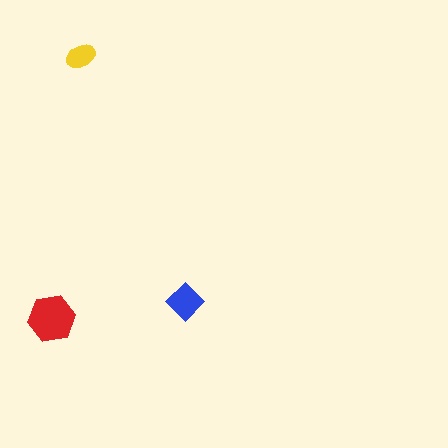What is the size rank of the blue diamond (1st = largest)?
2nd.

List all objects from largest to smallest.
The red hexagon, the blue diamond, the yellow ellipse.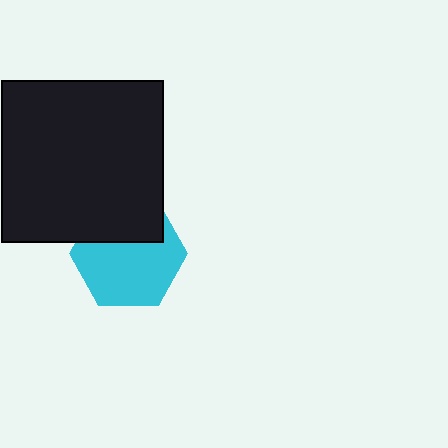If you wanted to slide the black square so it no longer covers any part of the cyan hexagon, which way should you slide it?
Slide it up — that is the most direct way to separate the two shapes.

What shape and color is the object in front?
The object in front is a black square.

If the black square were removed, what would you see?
You would see the complete cyan hexagon.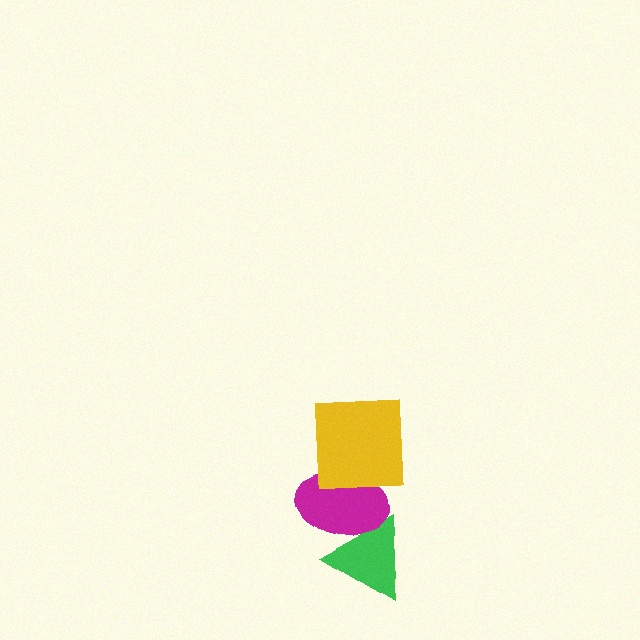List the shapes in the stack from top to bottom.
From top to bottom: the yellow square, the magenta ellipse, the green triangle.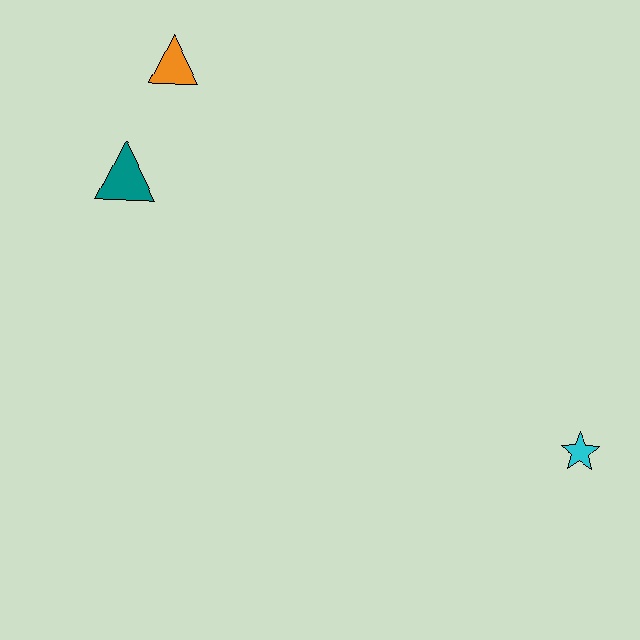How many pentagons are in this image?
There are no pentagons.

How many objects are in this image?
There are 3 objects.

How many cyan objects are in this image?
There is 1 cyan object.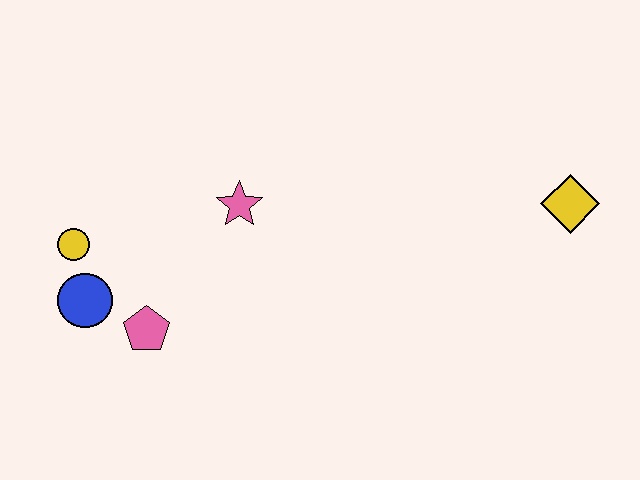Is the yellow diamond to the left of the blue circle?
No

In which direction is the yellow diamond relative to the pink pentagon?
The yellow diamond is to the right of the pink pentagon.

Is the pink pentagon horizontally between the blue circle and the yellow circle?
No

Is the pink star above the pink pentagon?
Yes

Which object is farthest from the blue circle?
The yellow diamond is farthest from the blue circle.